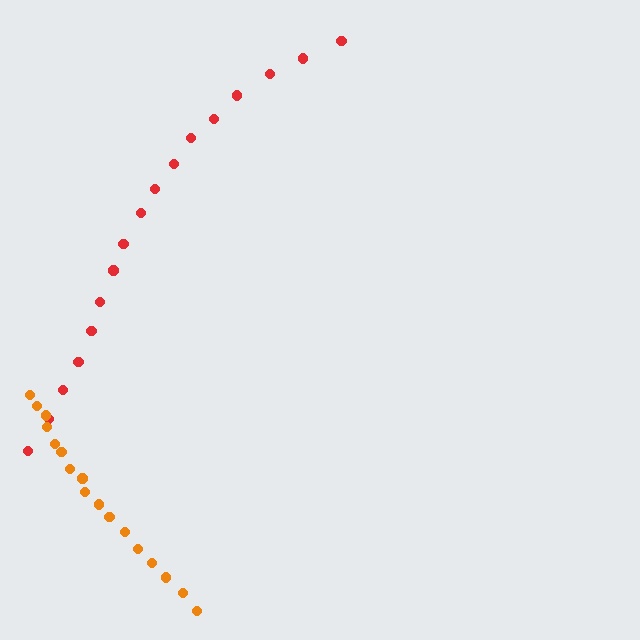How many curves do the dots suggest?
There are 2 distinct paths.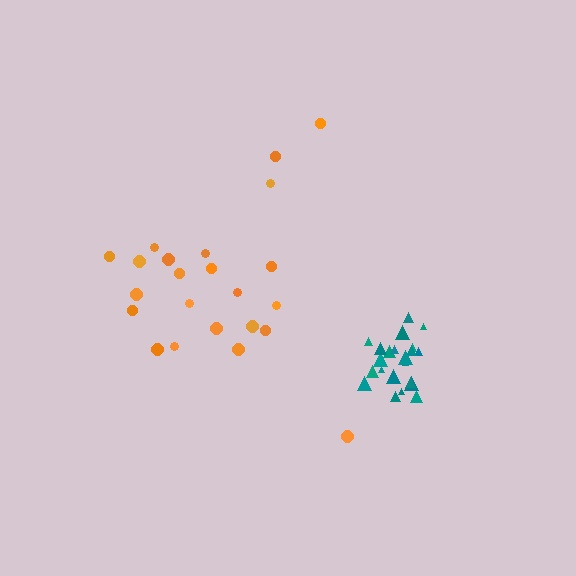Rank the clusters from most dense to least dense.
teal, orange.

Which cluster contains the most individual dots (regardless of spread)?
Orange (23).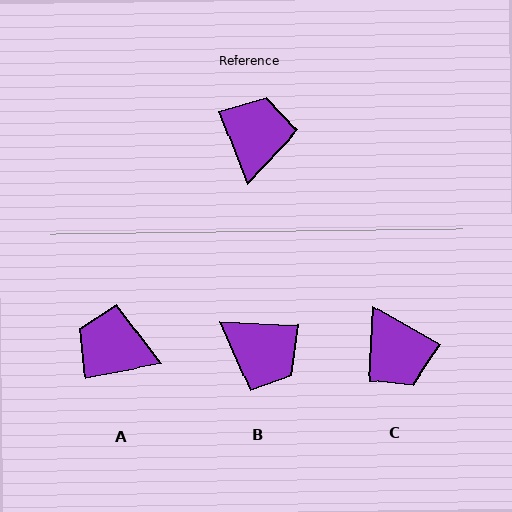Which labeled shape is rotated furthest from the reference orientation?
C, about 140 degrees away.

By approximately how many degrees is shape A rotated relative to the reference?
Approximately 80 degrees counter-clockwise.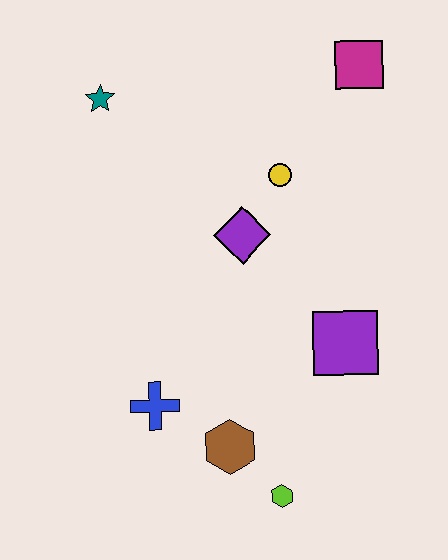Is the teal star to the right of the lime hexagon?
No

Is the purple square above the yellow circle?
No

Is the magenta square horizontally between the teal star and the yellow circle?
No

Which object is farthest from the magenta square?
The lime hexagon is farthest from the magenta square.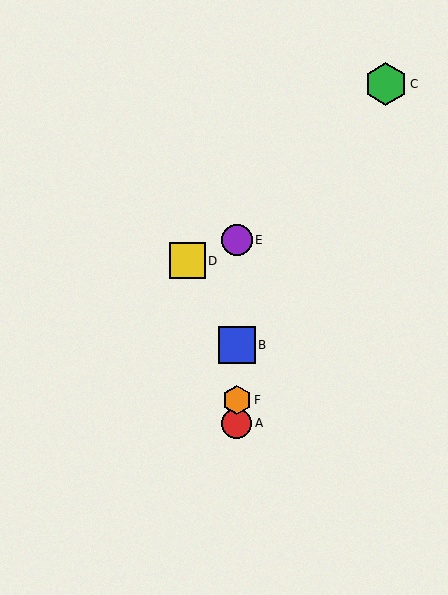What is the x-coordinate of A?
Object A is at x≈237.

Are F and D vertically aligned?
No, F is at x≈237 and D is at x≈187.